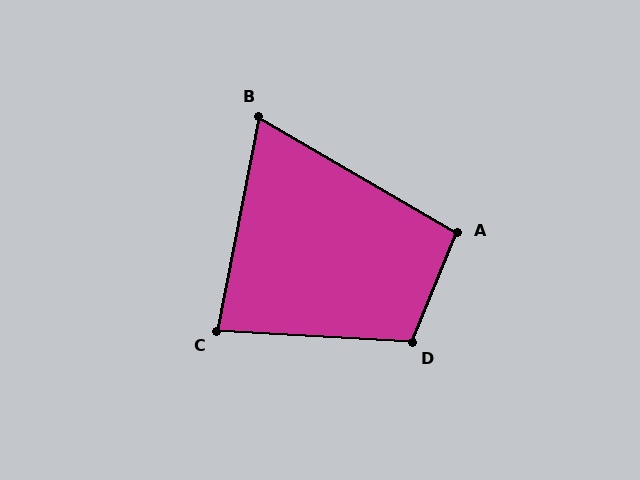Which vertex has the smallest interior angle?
B, at approximately 71 degrees.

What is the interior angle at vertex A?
Approximately 98 degrees (obtuse).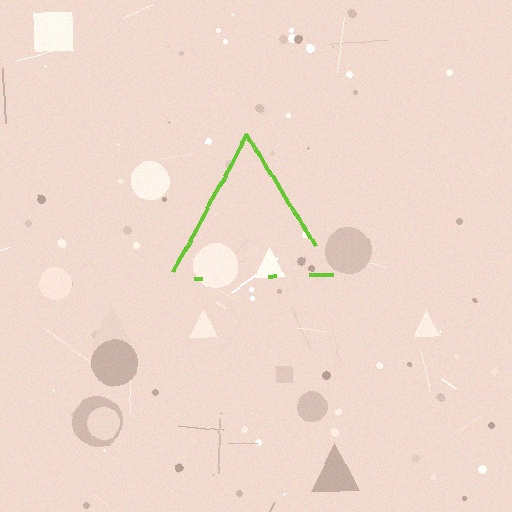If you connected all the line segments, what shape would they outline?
They would outline a triangle.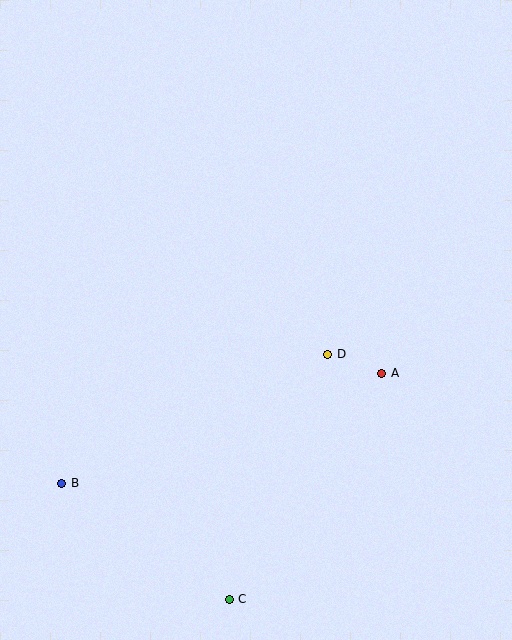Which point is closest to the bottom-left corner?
Point B is closest to the bottom-left corner.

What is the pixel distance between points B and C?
The distance between B and C is 204 pixels.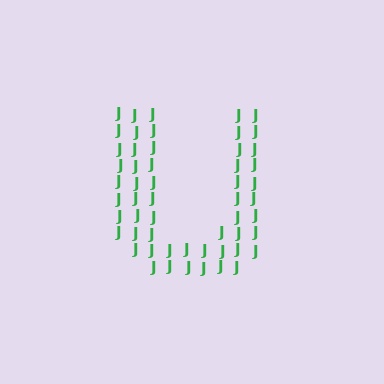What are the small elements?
The small elements are letter J's.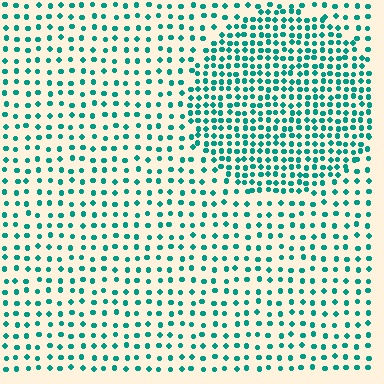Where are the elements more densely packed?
The elements are more densely packed inside the circle boundary.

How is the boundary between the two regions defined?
The boundary is defined by a change in element density (approximately 2.0x ratio). All elements are the same color, size, and shape.